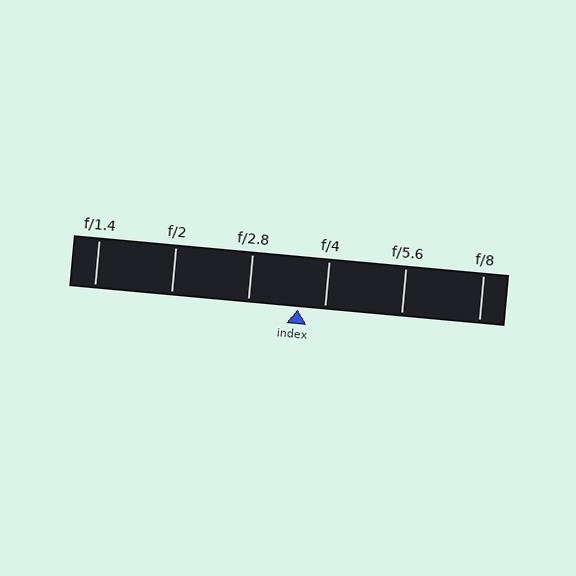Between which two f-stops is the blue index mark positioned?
The index mark is between f/2.8 and f/4.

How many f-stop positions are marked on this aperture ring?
There are 6 f-stop positions marked.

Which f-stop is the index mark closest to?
The index mark is closest to f/4.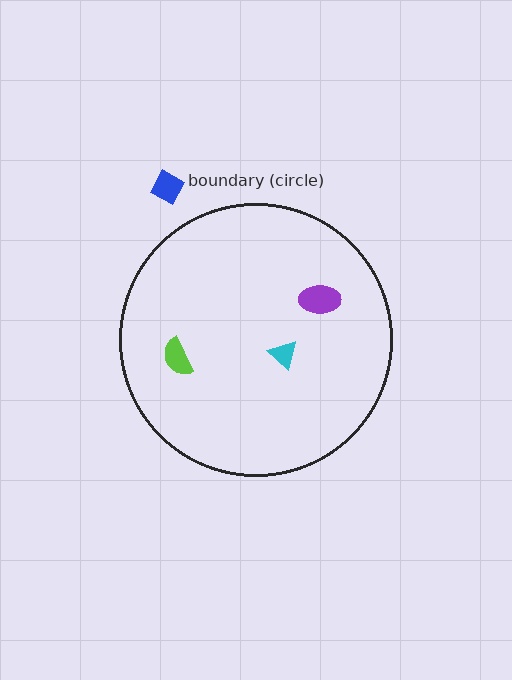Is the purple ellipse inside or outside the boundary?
Inside.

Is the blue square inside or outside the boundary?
Outside.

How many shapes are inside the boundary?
3 inside, 1 outside.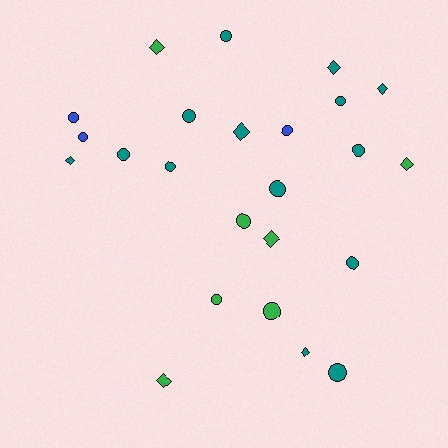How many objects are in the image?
There are 24 objects.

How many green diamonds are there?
There are 4 green diamonds.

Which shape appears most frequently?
Circle, with 15 objects.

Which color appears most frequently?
Teal, with 14 objects.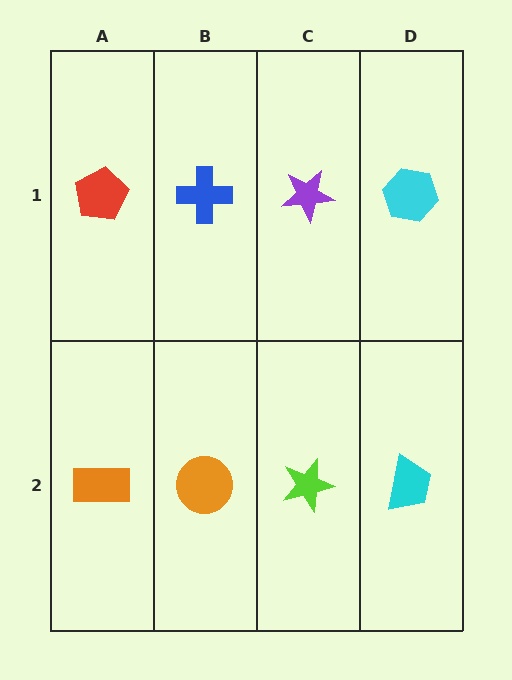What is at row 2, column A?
An orange rectangle.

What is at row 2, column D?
A cyan trapezoid.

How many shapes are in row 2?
4 shapes.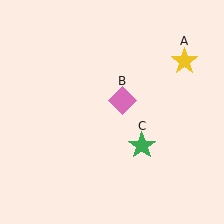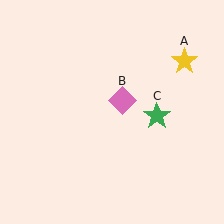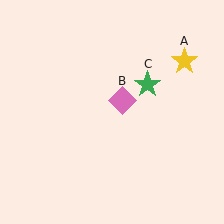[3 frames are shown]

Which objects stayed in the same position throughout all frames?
Yellow star (object A) and pink diamond (object B) remained stationary.